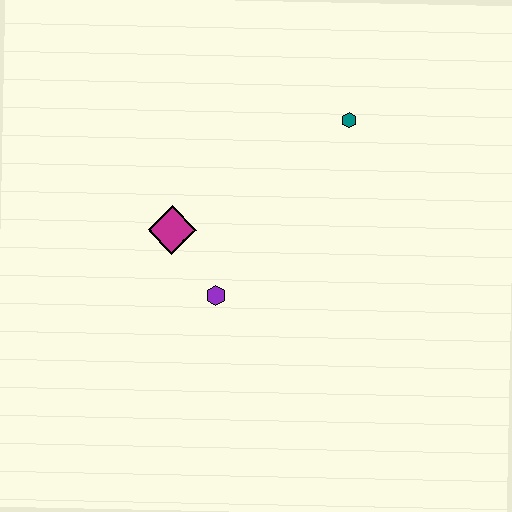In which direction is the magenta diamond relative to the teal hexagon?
The magenta diamond is to the left of the teal hexagon.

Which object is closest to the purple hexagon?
The magenta diamond is closest to the purple hexagon.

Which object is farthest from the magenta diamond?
The teal hexagon is farthest from the magenta diamond.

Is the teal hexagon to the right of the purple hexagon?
Yes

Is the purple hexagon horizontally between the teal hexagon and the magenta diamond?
Yes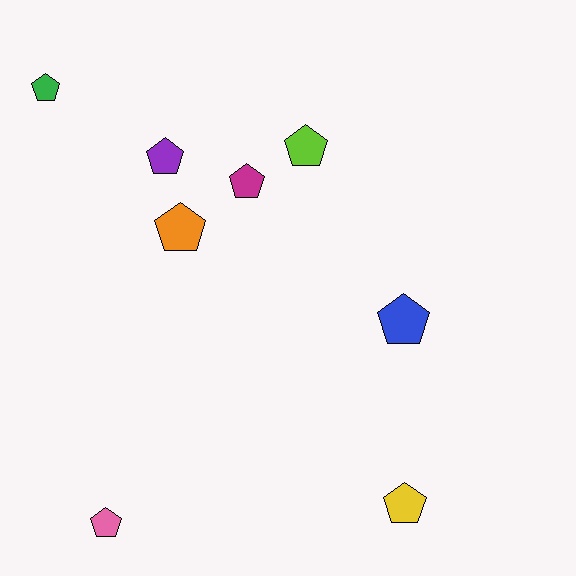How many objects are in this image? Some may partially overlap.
There are 8 objects.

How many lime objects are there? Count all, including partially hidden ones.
There is 1 lime object.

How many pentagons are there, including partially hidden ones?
There are 8 pentagons.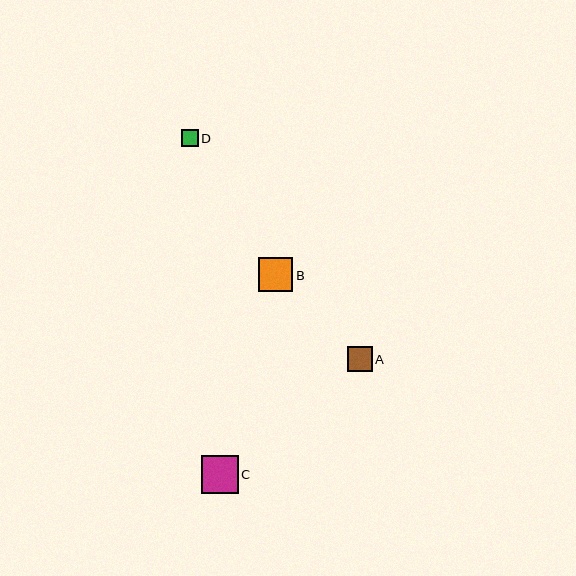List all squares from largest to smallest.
From largest to smallest: C, B, A, D.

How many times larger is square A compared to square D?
Square A is approximately 1.5 times the size of square D.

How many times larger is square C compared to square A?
Square C is approximately 1.5 times the size of square A.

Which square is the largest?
Square C is the largest with a size of approximately 37 pixels.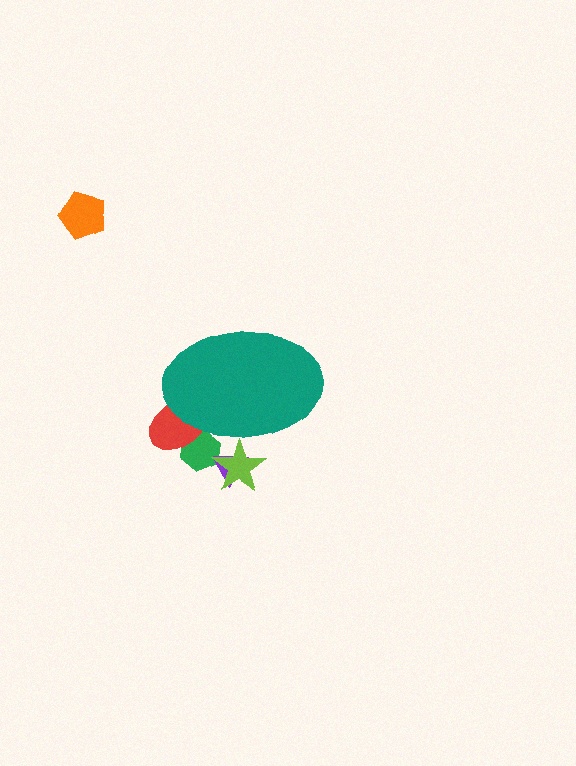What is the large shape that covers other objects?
A teal ellipse.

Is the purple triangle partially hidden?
Yes, the purple triangle is partially hidden behind the teal ellipse.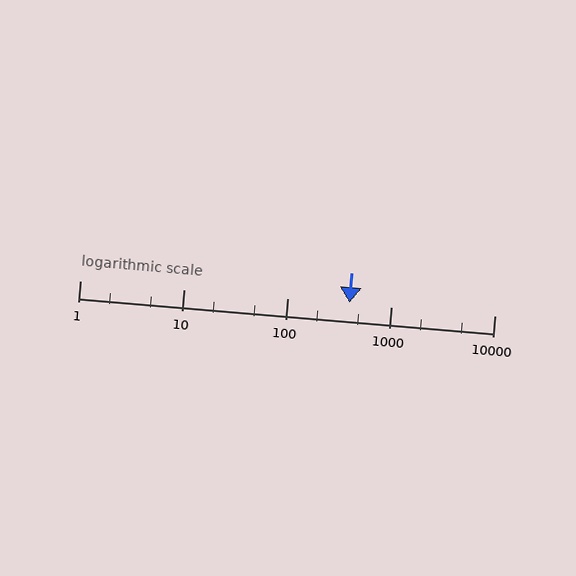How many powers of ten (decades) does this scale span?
The scale spans 4 decades, from 1 to 10000.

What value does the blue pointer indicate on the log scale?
The pointer indicates approximately 400.